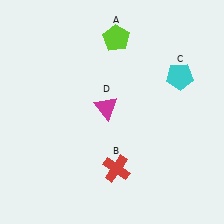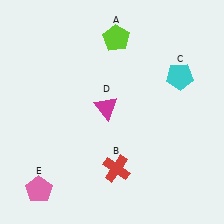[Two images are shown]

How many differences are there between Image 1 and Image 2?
There is 1 difference between the two images.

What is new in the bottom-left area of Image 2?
A pink pentagon (E) was added in the bottom-left area of Image 2.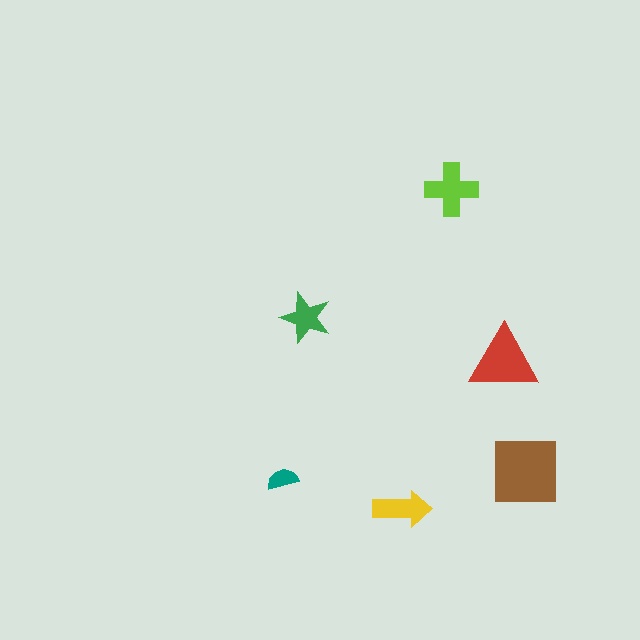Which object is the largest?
The brown square.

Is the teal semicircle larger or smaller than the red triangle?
Smaller.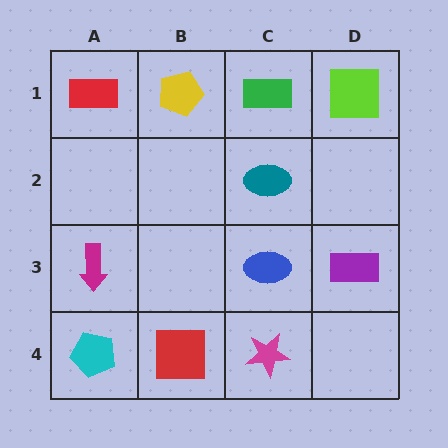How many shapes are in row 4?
3 shapes.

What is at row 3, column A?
A magenta arrow.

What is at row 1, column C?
A green rectangle.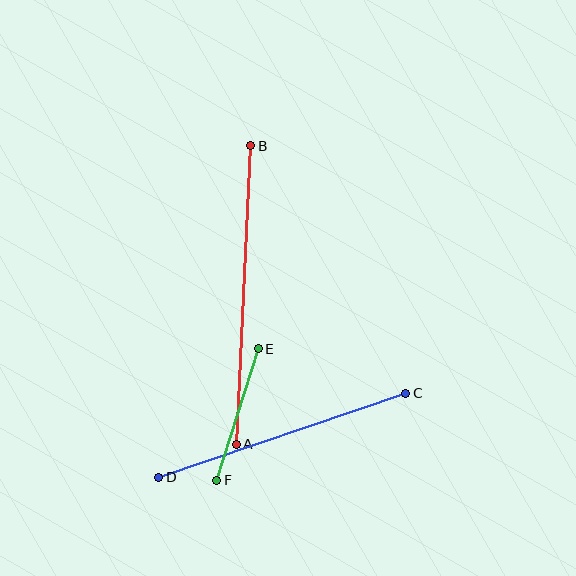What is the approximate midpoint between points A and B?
The midpoint is at approximately (243, 295) pixels.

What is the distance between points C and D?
The distance is approximately 261 pixels.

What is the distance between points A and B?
The distance is approximately 299 pixels.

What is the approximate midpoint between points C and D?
The midpoint is at approximately (282, 435) pixels.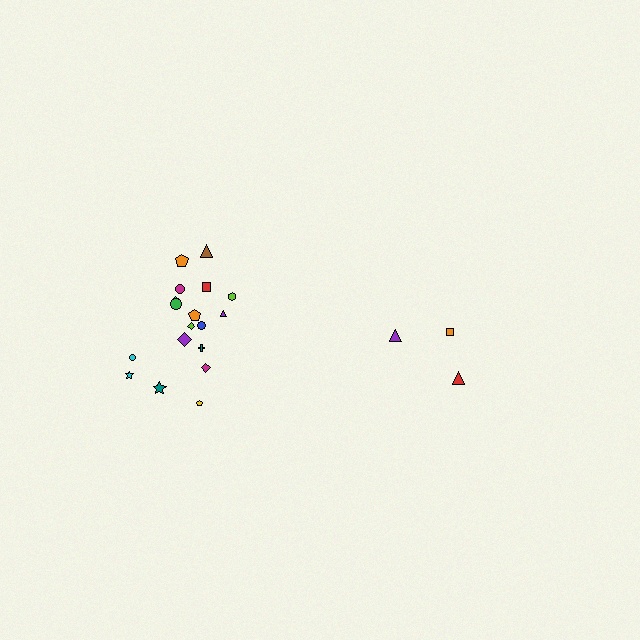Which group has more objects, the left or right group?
The left group.